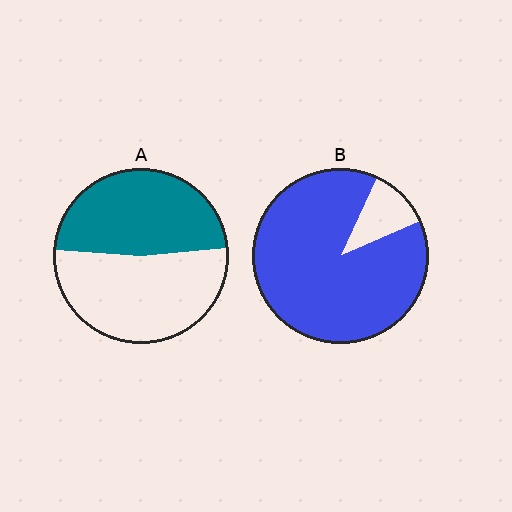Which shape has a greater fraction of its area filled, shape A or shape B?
Shape B.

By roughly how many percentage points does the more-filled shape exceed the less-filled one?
By roughly 40 percentage points (B over A).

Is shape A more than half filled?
Roughly half.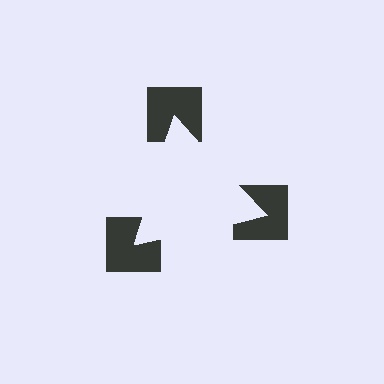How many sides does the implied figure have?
3 sides.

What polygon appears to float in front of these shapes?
An illusory triangle — its edges are inferred from the aligned wedge cuts in the notched squares, not physically drawn.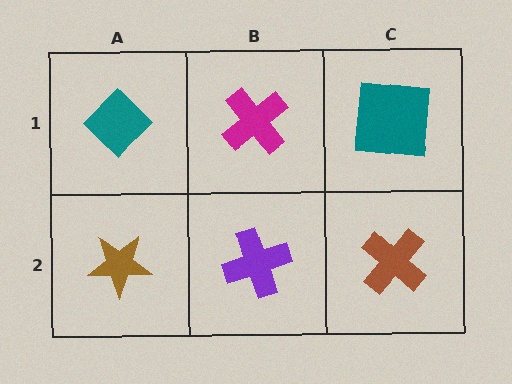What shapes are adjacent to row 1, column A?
A brown star (row 2, column A), a magenta cross (row 1, column B).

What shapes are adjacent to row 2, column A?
A teal diamond (row 1, column A), a purple cross (row 2, column B).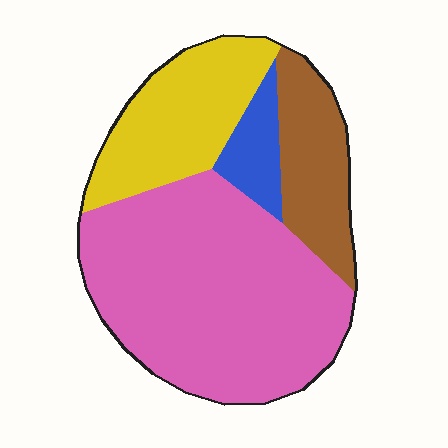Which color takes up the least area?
Blue, at roughly 5%.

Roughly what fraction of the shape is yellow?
Yellow takes up about one fifth (1/5) of the shape.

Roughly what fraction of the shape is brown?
Brown covers about 15% of the shape.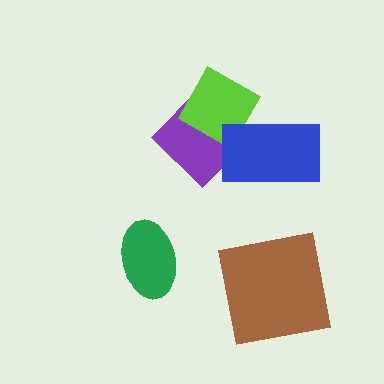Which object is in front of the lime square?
The blue rectangle is in front of the lime square.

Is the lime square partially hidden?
Yes, it is partially covered by another shape.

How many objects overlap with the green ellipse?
0 objects overlap with the green ellipse.